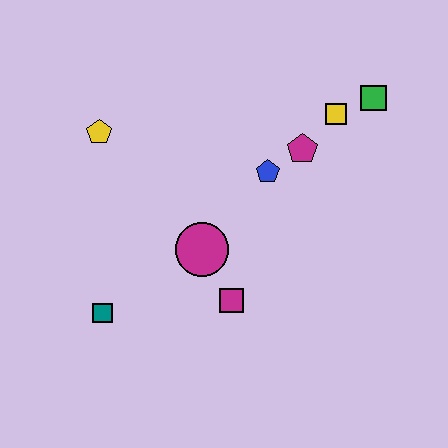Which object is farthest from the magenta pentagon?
The teal square is farthest from the magenta pentagon.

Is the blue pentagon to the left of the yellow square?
Yes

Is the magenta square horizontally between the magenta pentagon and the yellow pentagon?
Yes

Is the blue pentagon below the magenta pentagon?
Yes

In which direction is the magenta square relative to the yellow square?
The magenta square is below the yellow square.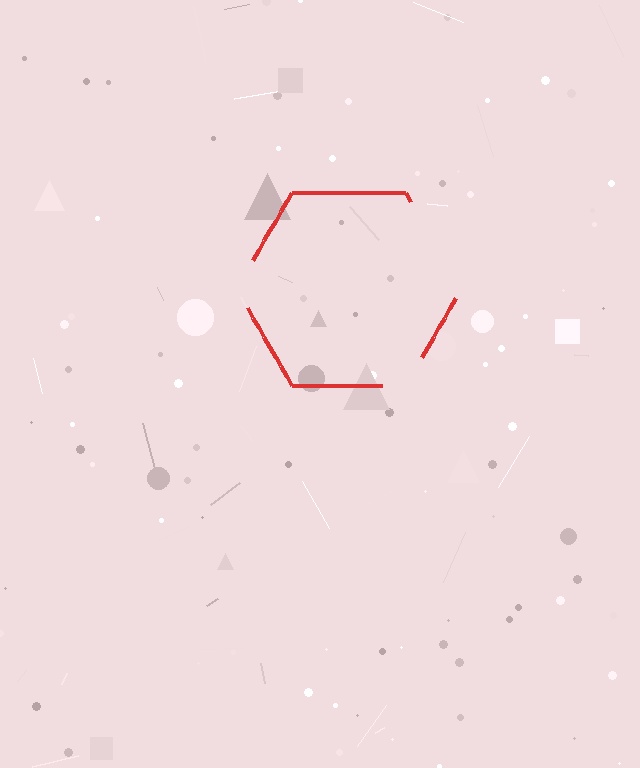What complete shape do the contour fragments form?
The contour fragments form a hexagon.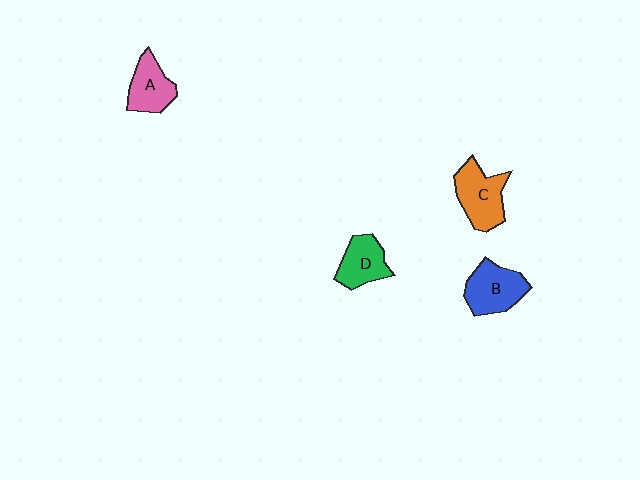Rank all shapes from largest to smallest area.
From largest to smallest: C (orange), B (blue), D (green), A (pink).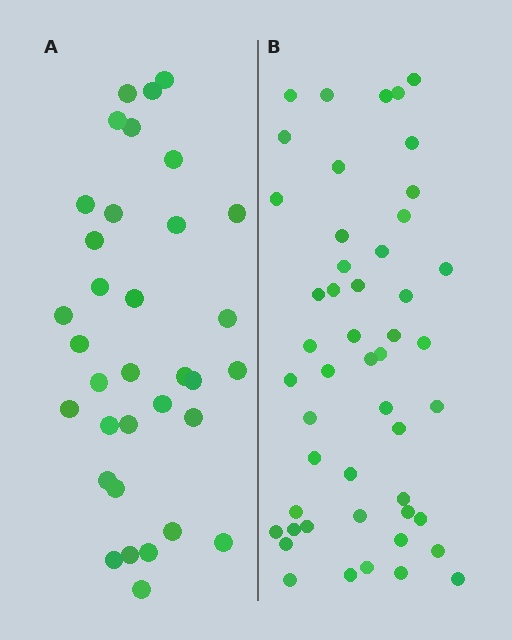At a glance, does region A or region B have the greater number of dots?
Region B (the right region) has more dots.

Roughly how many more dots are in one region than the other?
Region B has approximately 15 more dots than region A.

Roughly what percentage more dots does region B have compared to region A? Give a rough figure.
About 45% more.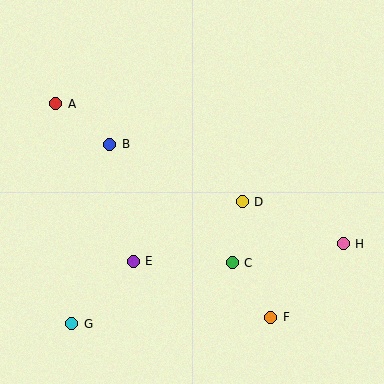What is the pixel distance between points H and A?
The distance between H and A is 320 pixels.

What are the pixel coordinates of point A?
Point A is at (56, 104).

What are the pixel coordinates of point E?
Point E is at (133, 261).